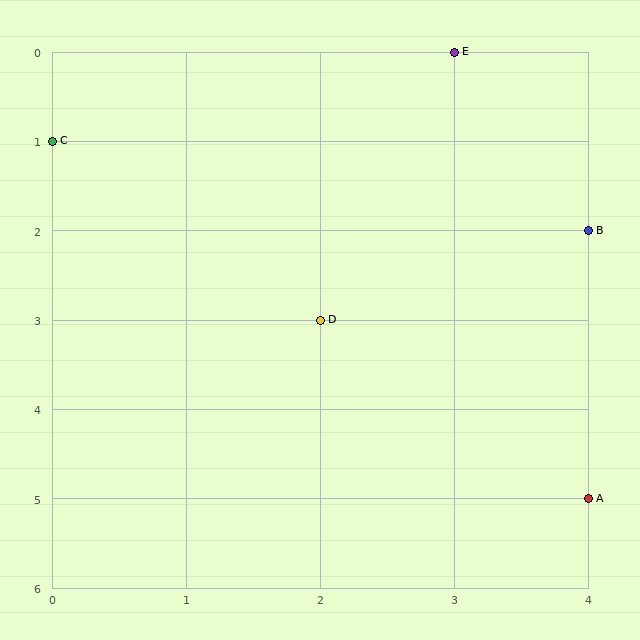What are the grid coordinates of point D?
Point D is at grid coordinates (2, 3).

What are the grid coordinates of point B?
Point B is at grid coordinates (4, 2).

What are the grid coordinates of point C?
Point C is at grid coordinates (0, 1).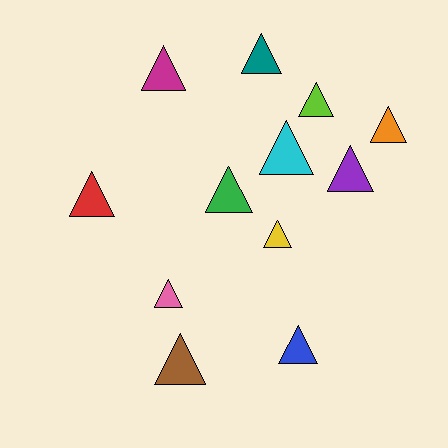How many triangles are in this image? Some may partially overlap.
There are 12 triangles.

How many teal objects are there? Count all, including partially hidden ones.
There is 1 teal object.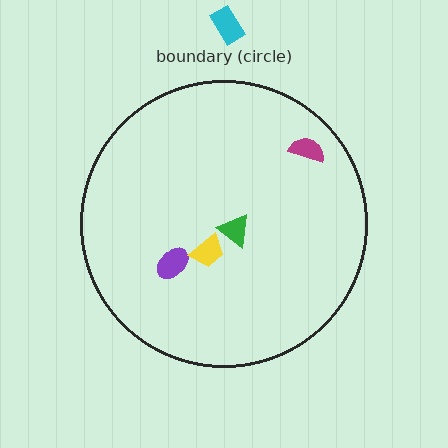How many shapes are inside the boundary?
4 inside, 1 outside.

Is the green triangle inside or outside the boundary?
Inside.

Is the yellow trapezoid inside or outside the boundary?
Inside.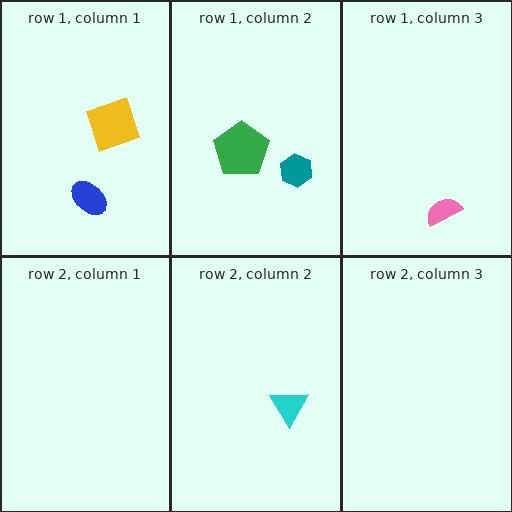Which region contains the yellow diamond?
The row 1, column 1 region.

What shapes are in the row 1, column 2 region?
The teal hexagon, the green pentagon.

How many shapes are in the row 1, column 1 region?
2.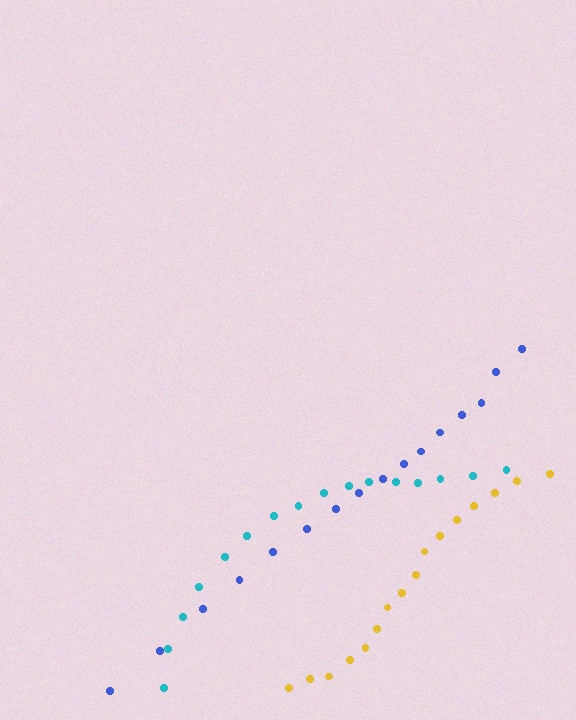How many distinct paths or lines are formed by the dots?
There are 3 distinct paths.